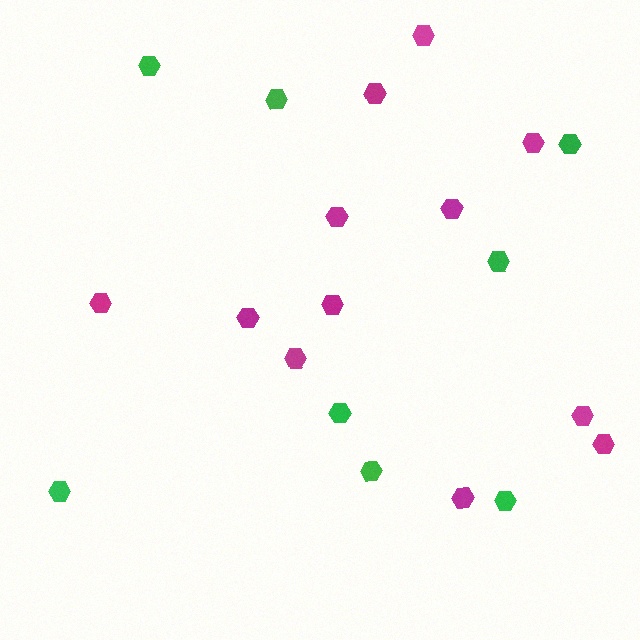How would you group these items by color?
There are 2 groups: one group of green hexagons (8) and one group of magenta hexagons (12).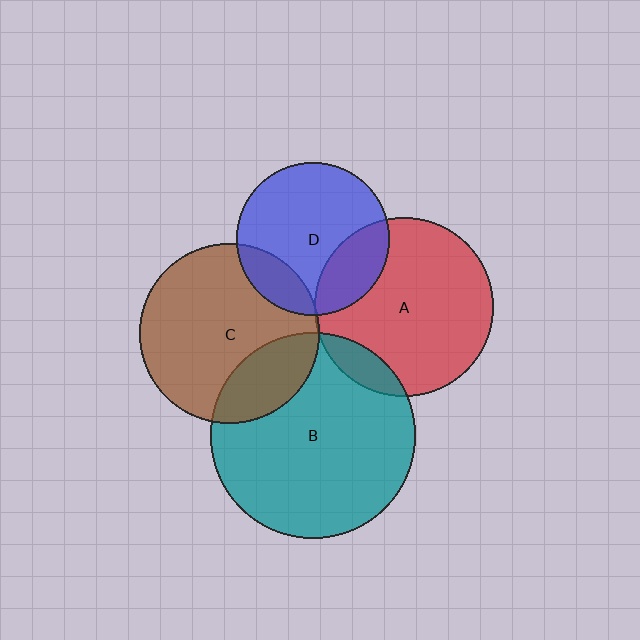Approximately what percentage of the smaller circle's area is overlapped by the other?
Approximately 5%.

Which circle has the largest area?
Circle B (teal).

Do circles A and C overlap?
Yes.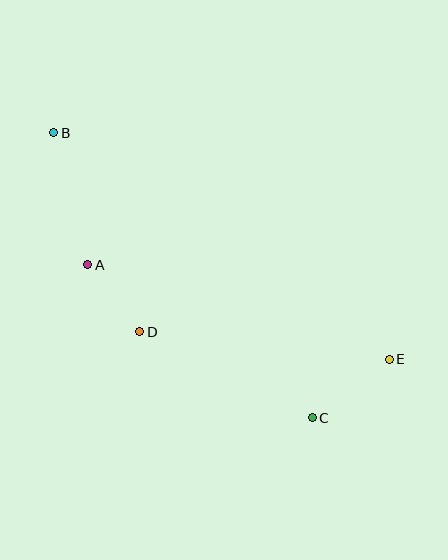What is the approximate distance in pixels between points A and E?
The distance between A and E is approximately 316 pixels.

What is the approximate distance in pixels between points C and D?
The distance between C and D is approximately 193 pixels.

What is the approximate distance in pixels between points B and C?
The distance between B and C is approximately 384 pixels.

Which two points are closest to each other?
Points A and D are closest to each other.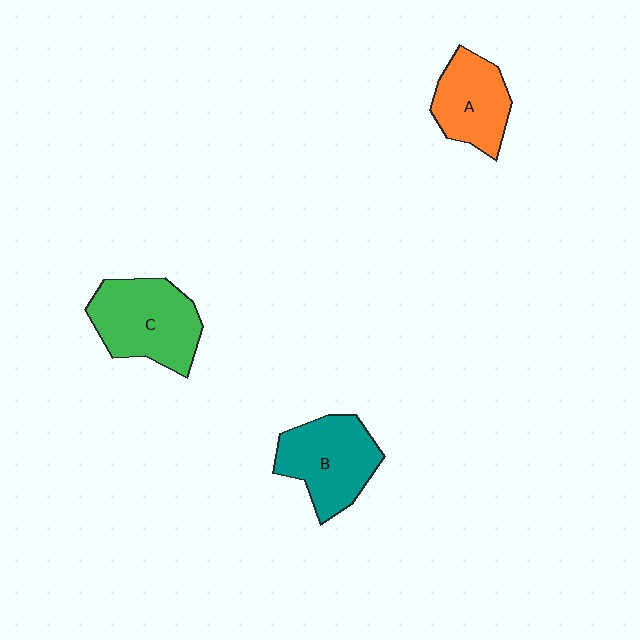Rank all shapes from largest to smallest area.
From largest to smallest: C (green), B (teal), A (orange).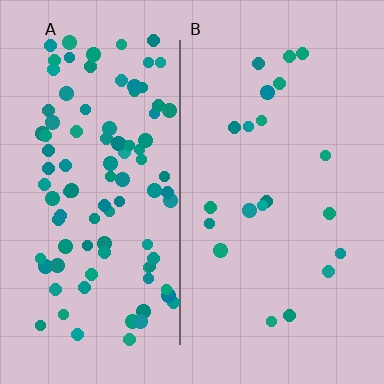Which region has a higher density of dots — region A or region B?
A (the left).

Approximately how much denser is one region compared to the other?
Approximately 4.7× — region A over region B.